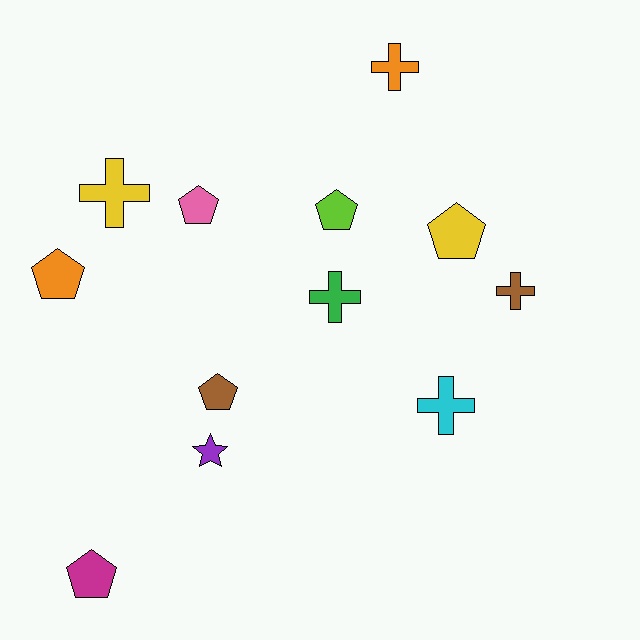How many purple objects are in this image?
There is 1 purple object.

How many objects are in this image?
There are 12 objects.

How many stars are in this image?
There is 1 star.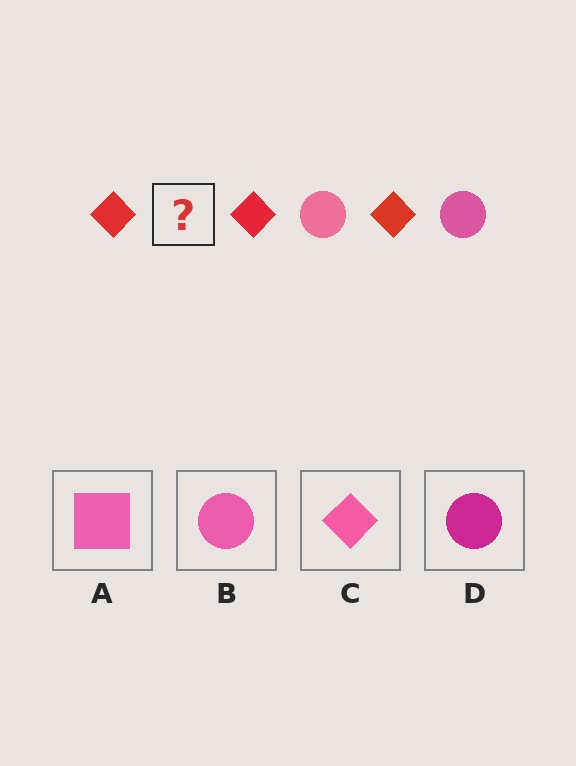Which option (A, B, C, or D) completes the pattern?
B.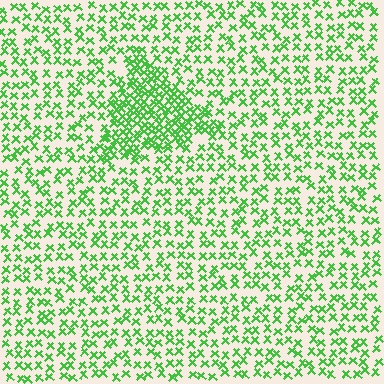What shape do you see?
I see a triangle.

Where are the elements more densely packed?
The elements are more densely packed inside the triangle boundary.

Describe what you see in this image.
The image contains small green elements arranged at two different densities. A triangle-shaped region is visible where the elements are more densely packed than the surrounding area.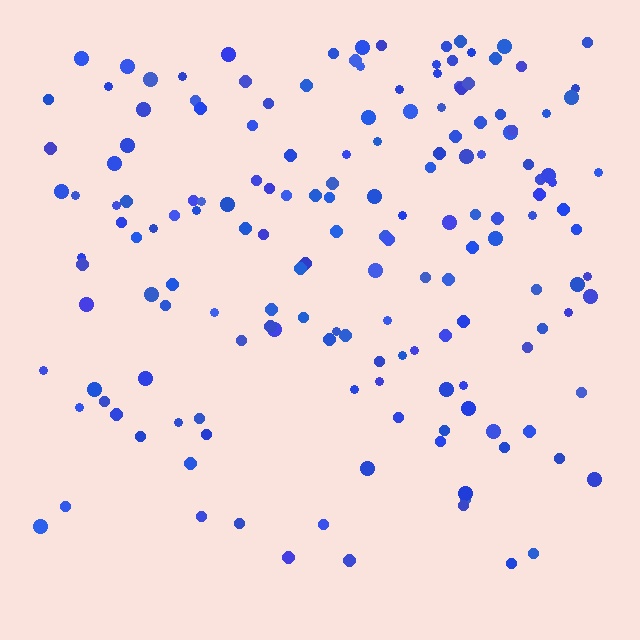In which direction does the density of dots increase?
From bottom to top, with the top side densest.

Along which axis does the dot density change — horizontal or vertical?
Vertical.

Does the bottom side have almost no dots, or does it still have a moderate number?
Still a moderate number, just noticeably fewer than the top.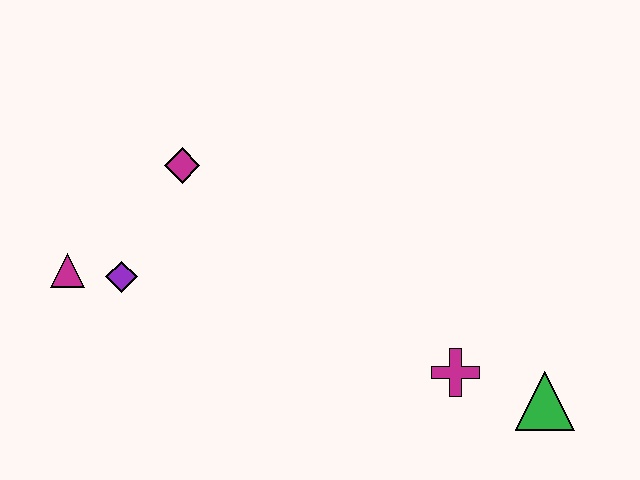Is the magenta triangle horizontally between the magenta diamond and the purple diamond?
No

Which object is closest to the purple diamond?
The magenta triangle is closest to the purple diamond.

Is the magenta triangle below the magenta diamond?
Yes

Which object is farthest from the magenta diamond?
The green triangle is farthest from the magenta diamond.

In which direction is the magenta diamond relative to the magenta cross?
The magenta diamond is to the left of the magenta cross.